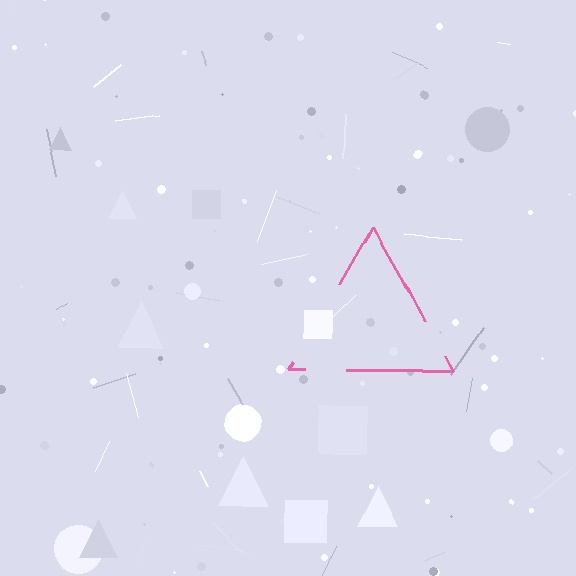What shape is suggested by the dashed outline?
The dashed outline suggests a triangle.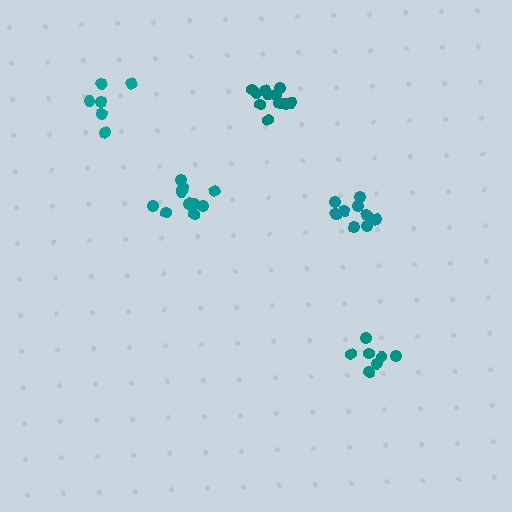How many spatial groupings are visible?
There are 5 spatial groupings.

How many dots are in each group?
Group 1: 11 dots, Group 2: 7 dots, Group 3: 11 dots, Group 4: 11 dots, Group 5: 6 dots (46 total).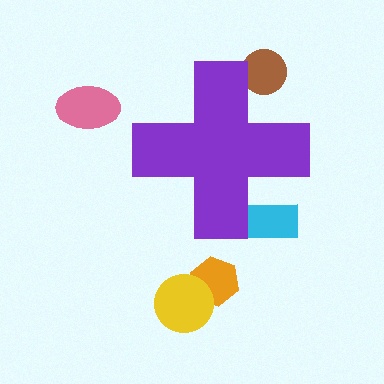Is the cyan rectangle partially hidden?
Yes, the cyan rectangle is partially hidden behind the purple cross.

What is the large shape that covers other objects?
A purple cross.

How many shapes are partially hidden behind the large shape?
2 shapes are partially hidden.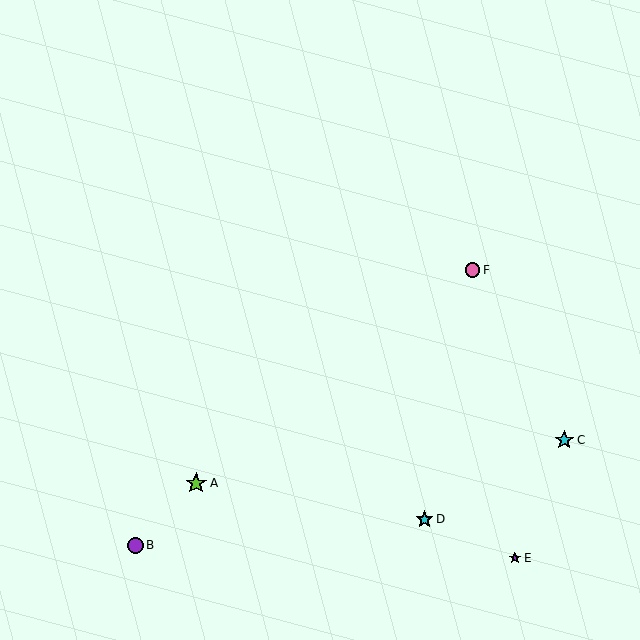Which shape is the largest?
The lime star (labeled A) is the largest.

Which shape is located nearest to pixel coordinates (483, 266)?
The pink circle (labeled F) at (472, 270) is nearest to that location.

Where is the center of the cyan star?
The center of the cyan star is at (564, 440).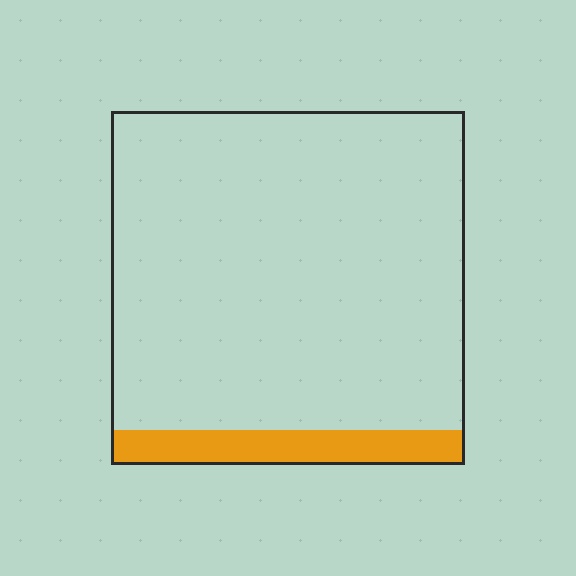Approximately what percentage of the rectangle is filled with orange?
Approximately 10%.